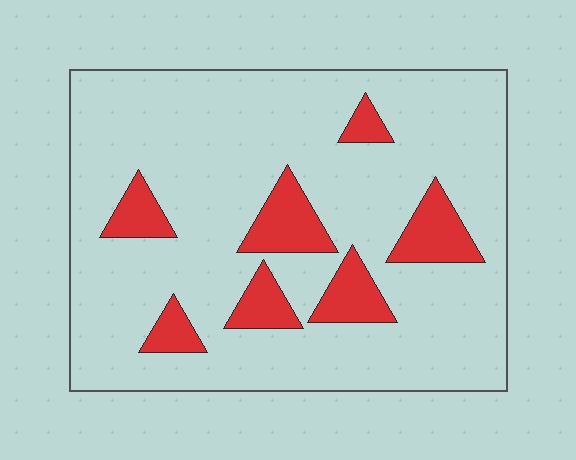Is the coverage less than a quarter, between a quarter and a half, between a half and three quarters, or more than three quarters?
Less than a quarter.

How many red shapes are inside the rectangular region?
7.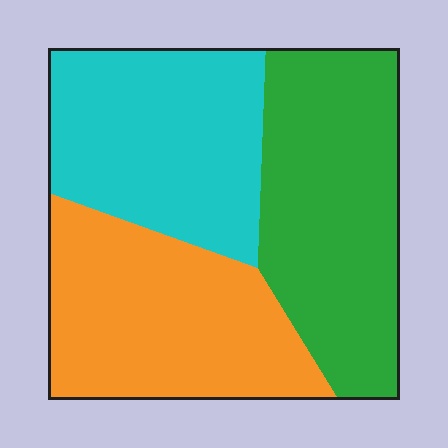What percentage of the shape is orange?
Orange takes up about one third (1/3) of the shape.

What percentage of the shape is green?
Green takes up about one third (1/3) of the shape.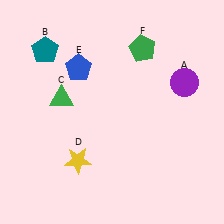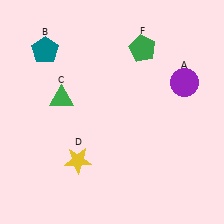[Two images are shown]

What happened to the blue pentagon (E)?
The blue pentagon (E) was removed in Image 2. It was in the top-left area of Image 1.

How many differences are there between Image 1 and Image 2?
There is 1 difference between the two images.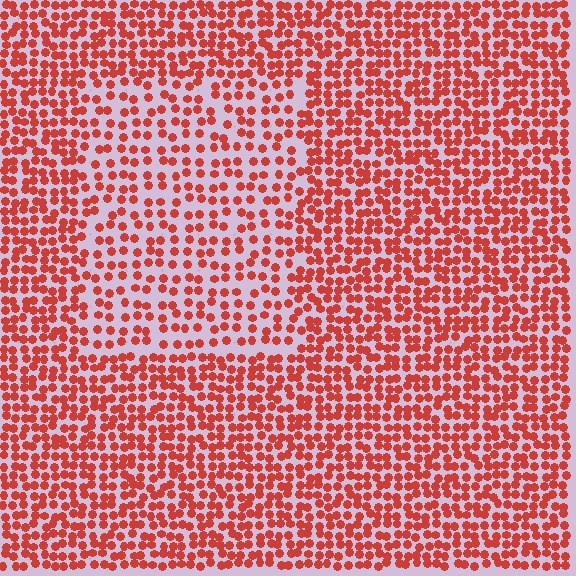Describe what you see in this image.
The image contains small red elements arranged at two different densities. A rectangle-shaped region is visible where the elements are less densely packed than the surrounding area.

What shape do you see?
I see a rectangle.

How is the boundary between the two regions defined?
The boundary is defined by a change in element density (approximately 1.7x ratio). All elements are the same color, size, and shape.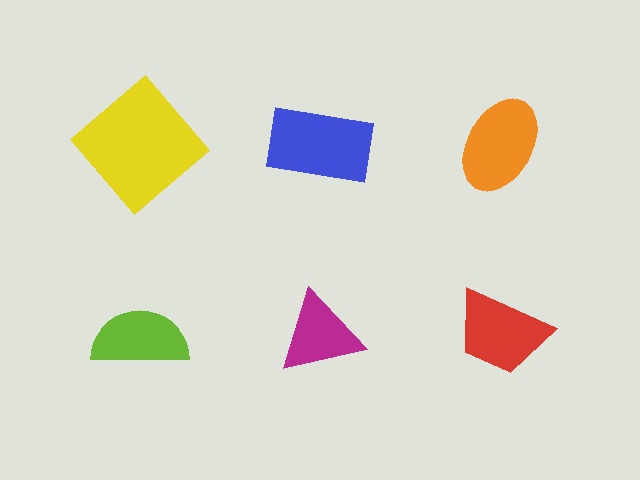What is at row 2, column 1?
A lime semicircle.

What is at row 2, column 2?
A magenta triangle.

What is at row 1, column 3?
An orange ellipse.